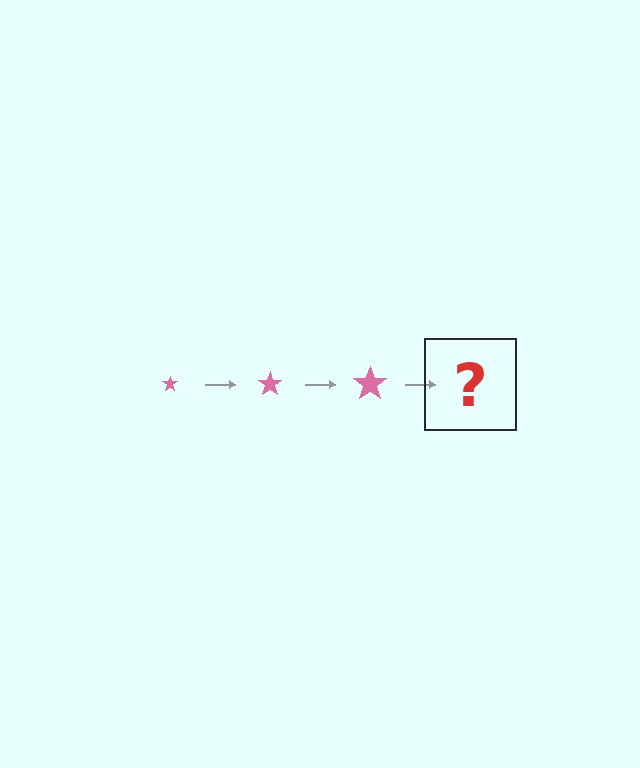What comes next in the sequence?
The next element should be a pink star, larger than the previous one.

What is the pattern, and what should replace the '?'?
The pattern is that the star gets progressively larger each step. The '?' should be a pink star, larger than the previous one.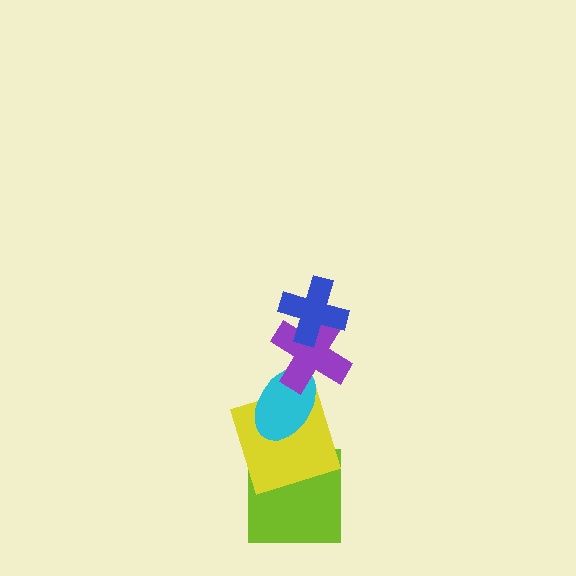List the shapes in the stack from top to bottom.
From top to bottom: the blue cross, the purple cross, the cyan ellipse, the yellow square, the lime square.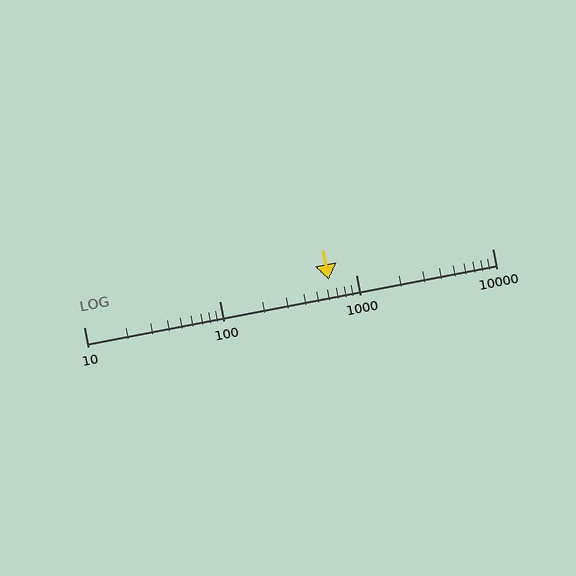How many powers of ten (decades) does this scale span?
The scale spans 3 decades, from 10 to 10000.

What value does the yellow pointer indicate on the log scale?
The pointer indicates approximately 630.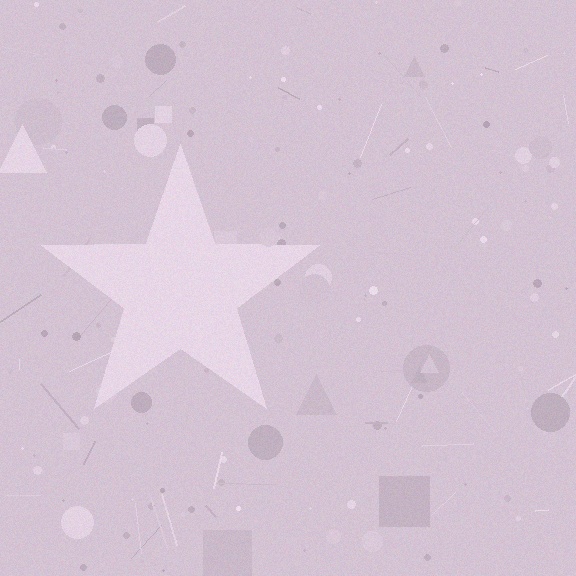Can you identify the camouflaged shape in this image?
The camouflaged shape is a star.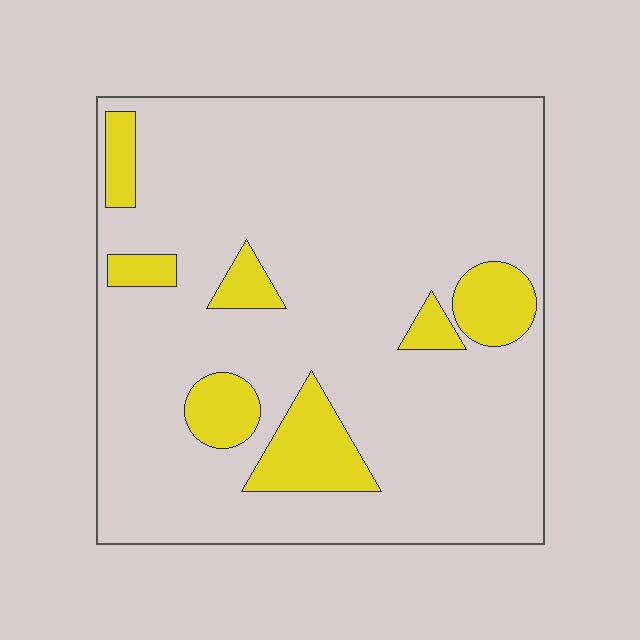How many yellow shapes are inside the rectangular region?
7.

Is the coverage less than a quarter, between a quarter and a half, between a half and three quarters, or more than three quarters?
Less than a quarter.